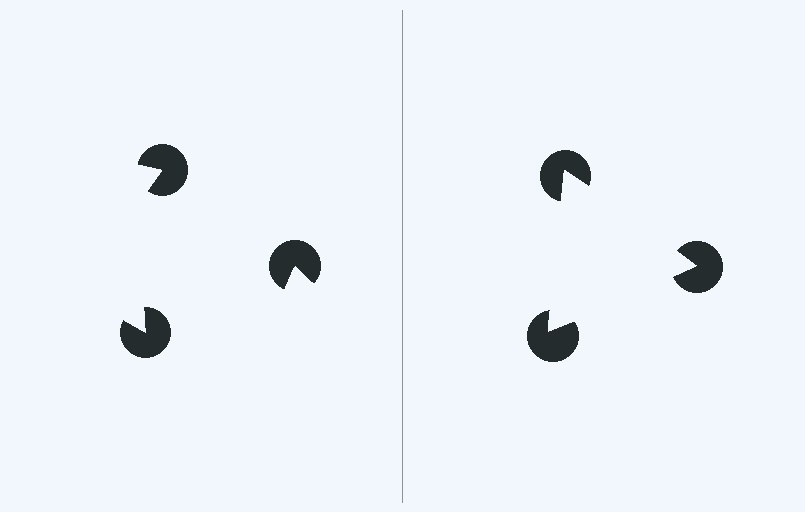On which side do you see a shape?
An illusory triangle appears on the right side. On the left side the wedge cuts are rotated, so no coherent shape forms.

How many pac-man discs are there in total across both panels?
6 — 3 on each side.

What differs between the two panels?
The pac-man discs are positioned identically on both sides; only the wedge orientations differ. On the right they align to a triangle; on the left they are misaligned.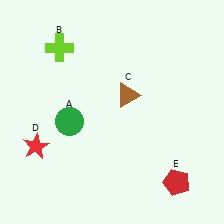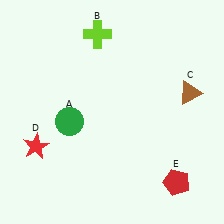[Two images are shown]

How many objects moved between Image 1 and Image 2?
2 objects moved between the two images.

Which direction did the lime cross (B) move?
The lime cross (B) moved right.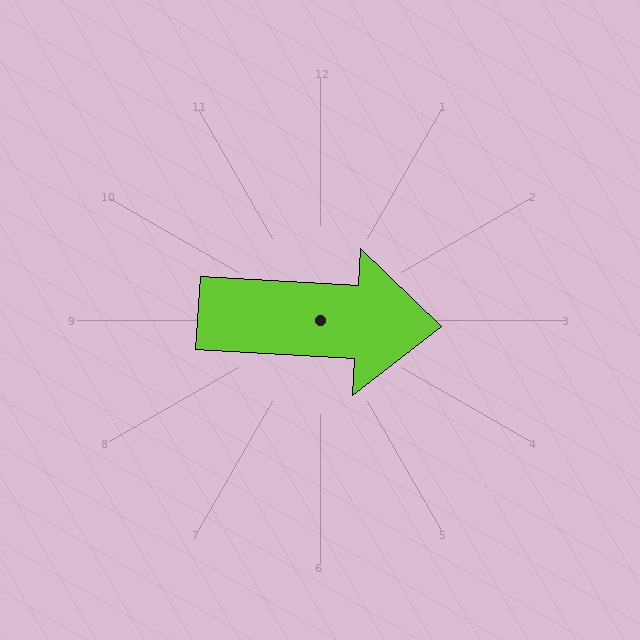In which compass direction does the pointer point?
East.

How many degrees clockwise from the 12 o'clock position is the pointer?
Approximately 93 degrees.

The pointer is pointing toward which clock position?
Roughly 3 o'clock.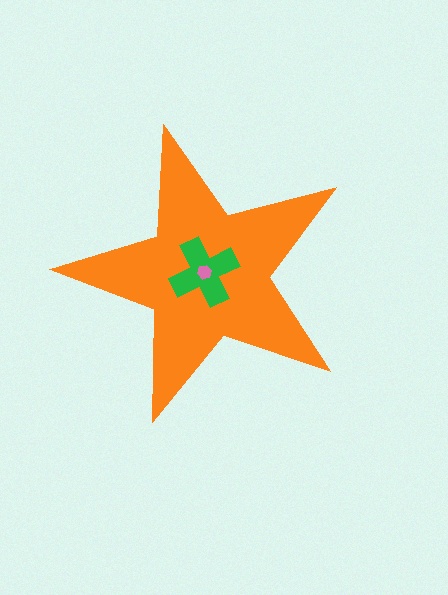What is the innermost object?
The pink hexagon.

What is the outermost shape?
The orange star.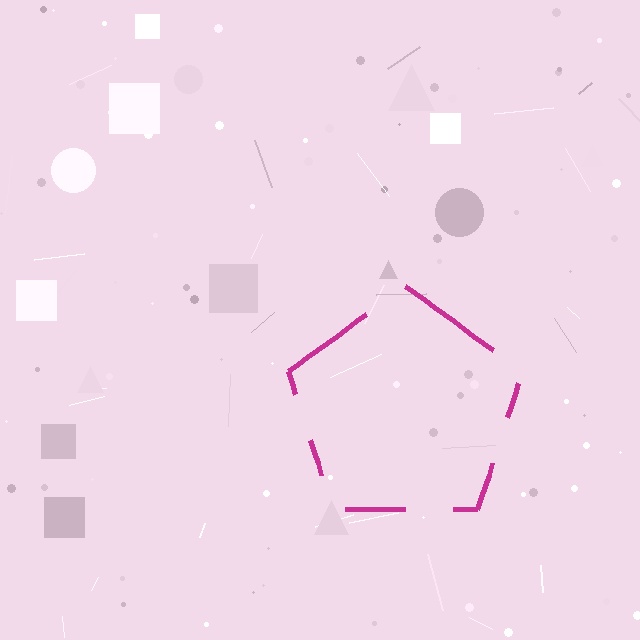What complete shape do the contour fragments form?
The contour fragments form a pentagon.